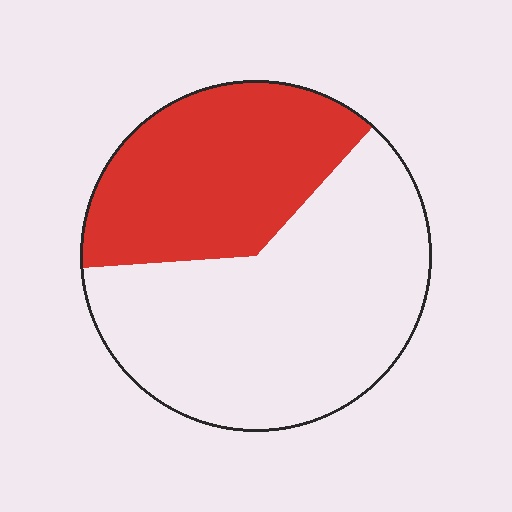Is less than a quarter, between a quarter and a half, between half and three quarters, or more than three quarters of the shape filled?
Between a quarter and a half.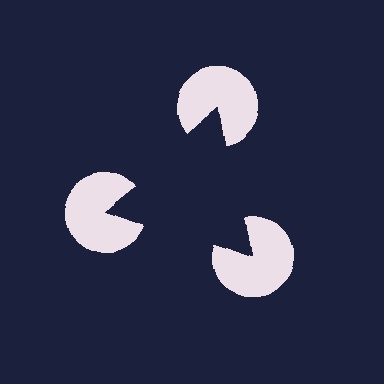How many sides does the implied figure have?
3 sides.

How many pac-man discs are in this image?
There are 3 — one at each vertex of the illusory triangle.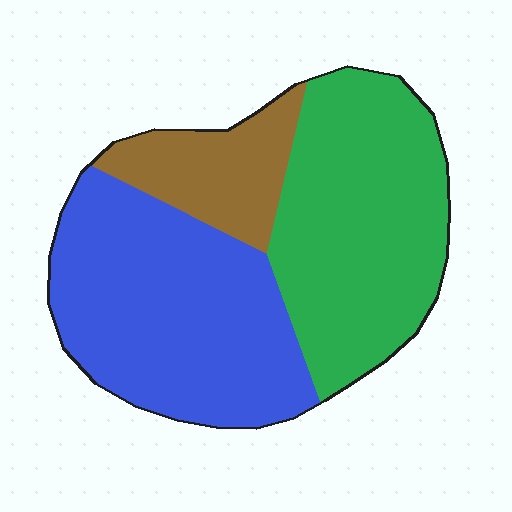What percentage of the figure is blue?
Blue takes up about two fifths (2/5) of the figure.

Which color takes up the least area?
Brown, at roughly 15%.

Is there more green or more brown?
Green.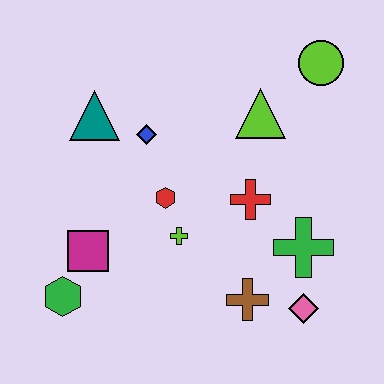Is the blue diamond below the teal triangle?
Yes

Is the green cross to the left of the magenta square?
No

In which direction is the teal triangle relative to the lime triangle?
The teal triangle is to the left of the lime triangle.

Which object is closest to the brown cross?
The pink diamond is closest to the brown cross.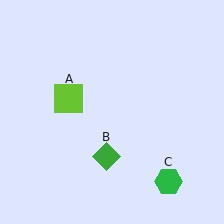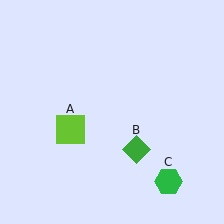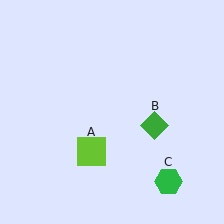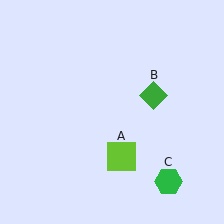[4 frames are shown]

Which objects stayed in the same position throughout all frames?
Green hexagon (object C) remained stationary.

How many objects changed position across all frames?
2 objects changed position: lime square (object A), green diamond (object B).